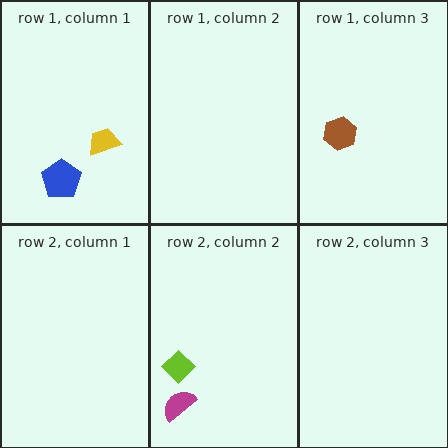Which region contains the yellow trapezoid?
The row 1, column 1 region.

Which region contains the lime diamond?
The row 2, column 2 region.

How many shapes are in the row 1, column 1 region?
2.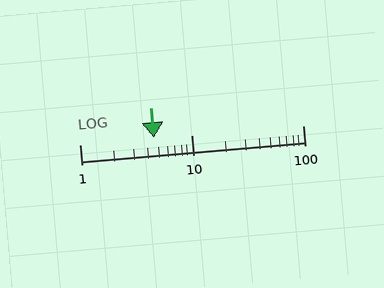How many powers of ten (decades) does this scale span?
The scale spans 2 decades, from 1 to 100.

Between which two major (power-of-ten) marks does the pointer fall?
The pointer is between 1 and 10.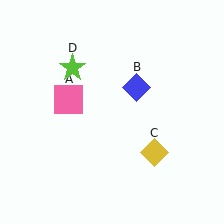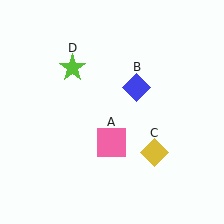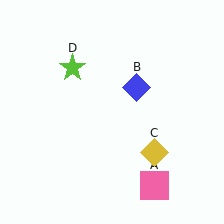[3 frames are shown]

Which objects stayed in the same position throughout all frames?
Blue diamond (object B) and yellow diamond (object C) and lime star (object D) remained stationary.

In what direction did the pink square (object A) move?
The pink square (object A) moved down and to the right.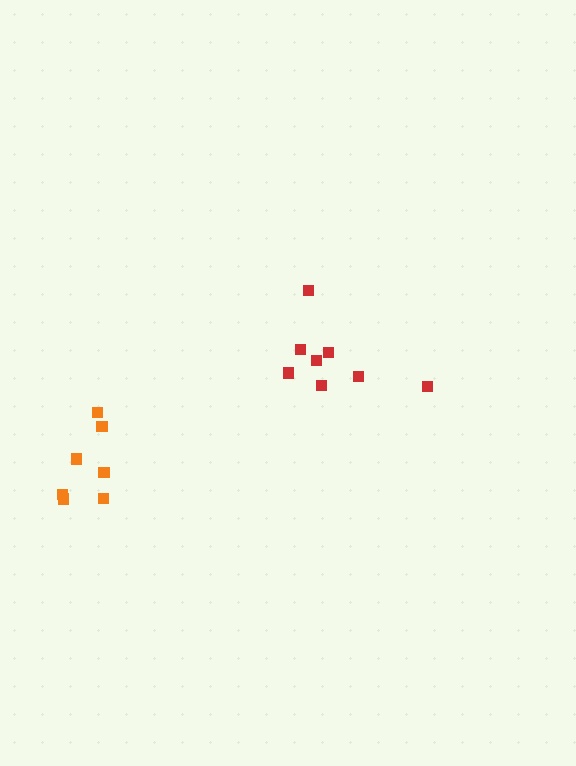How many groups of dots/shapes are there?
There are 2 groups.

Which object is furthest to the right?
The red cluster is rightmost.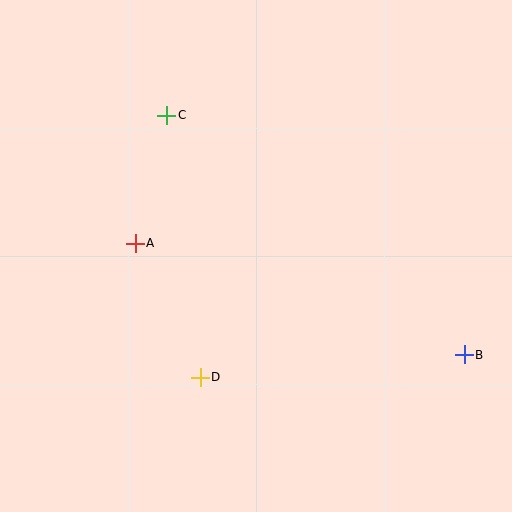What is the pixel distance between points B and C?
The distance between B and C is 382 pixels.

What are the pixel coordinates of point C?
Point C is at (167, 115).